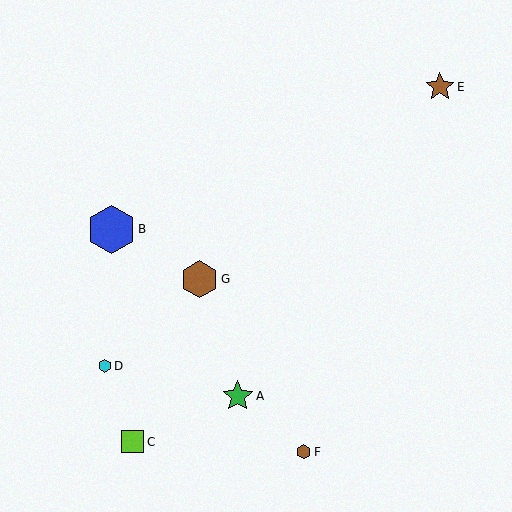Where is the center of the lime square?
The center of the lime square is at (133, 442).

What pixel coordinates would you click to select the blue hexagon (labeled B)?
Click at (111, 229) to select the blue hexagon B.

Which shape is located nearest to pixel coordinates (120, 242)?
The blue hexagon (labeled B) at (111, 229) is nearest to that location.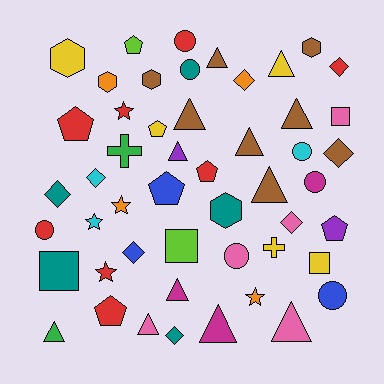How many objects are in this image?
There are 50 objects.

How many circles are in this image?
There are 7 circles.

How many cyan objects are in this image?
There are 3 cyan objects.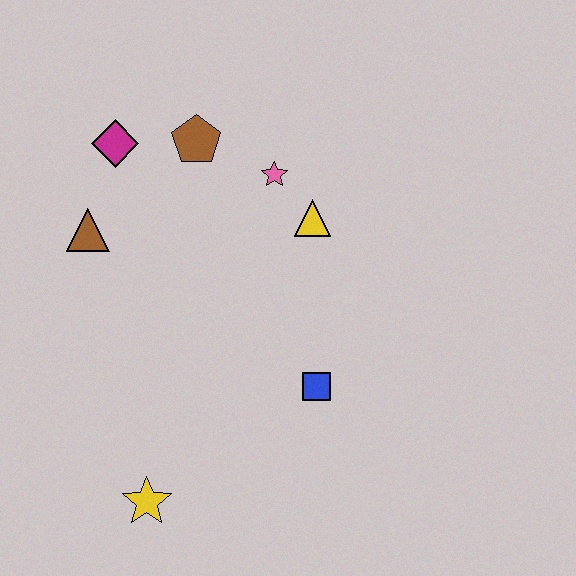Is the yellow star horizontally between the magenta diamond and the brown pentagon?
Yes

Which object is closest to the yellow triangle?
The pink star is closest to the yellow triangle.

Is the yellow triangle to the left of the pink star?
No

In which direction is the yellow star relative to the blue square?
The yellow star is to the left of the blue square.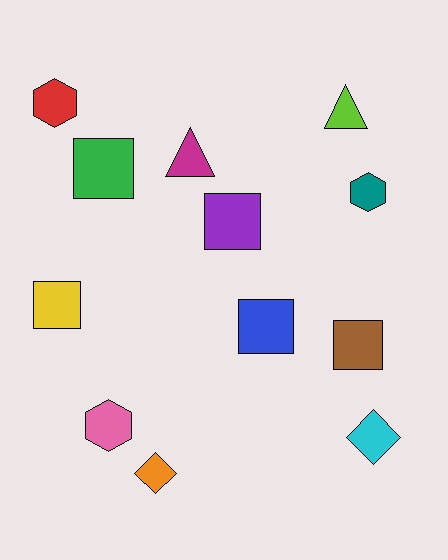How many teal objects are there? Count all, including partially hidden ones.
There is 1 teal object.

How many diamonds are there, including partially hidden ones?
There are 2 diamonds.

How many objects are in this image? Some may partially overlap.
There are 12 objects.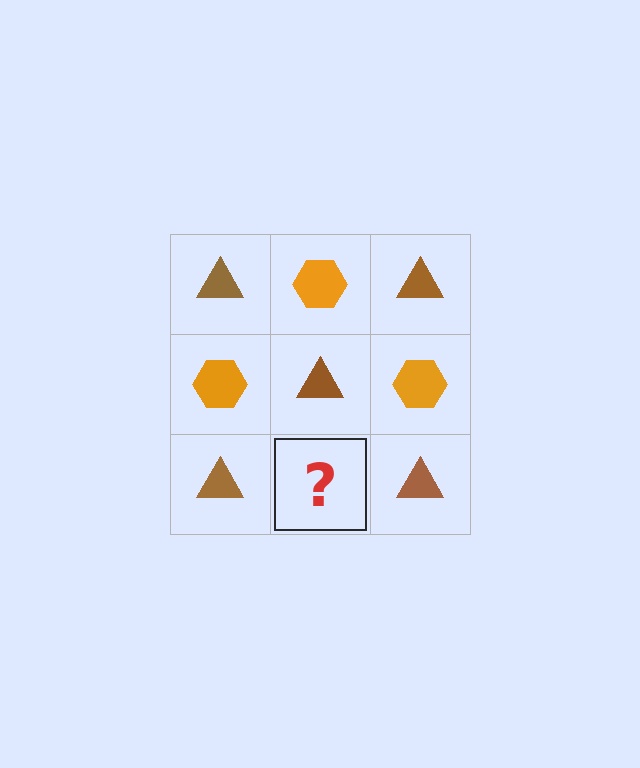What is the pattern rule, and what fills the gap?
The rule is that it alternates brown triangle and orange hexagon in a checkerboard pattern. The gap should be filled with an orange hexagon.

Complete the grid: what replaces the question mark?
The question mark should be replaced with an orange hexagon.